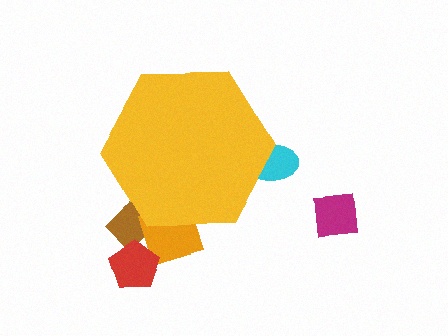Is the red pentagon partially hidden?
No, the red pentagon is fully visible.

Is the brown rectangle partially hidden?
Yes, the brown rectangle is partially hidden behind the yellow hexagon.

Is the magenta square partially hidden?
No, the magenta square is fully visible.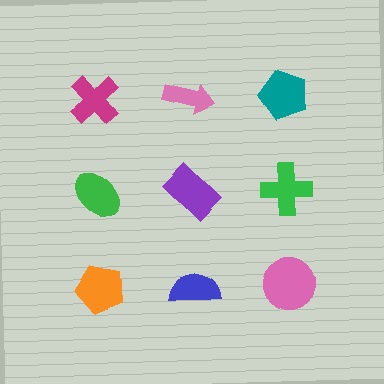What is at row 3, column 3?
A pink circle.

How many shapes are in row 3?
3 shapes.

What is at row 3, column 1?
An orange pentagon.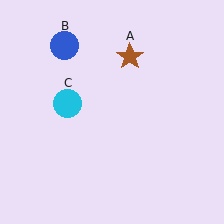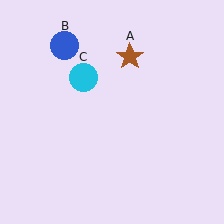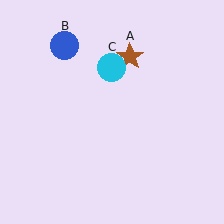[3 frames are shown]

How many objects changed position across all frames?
1 object changed position: cyan circle (object C).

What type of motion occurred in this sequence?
The cyan circle (object C) rotated clockwise around the center of the scene.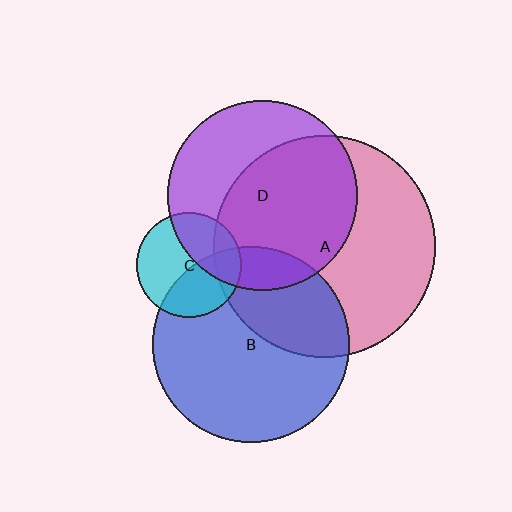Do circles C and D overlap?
Yes.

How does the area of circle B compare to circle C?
Approximately 3.5 times.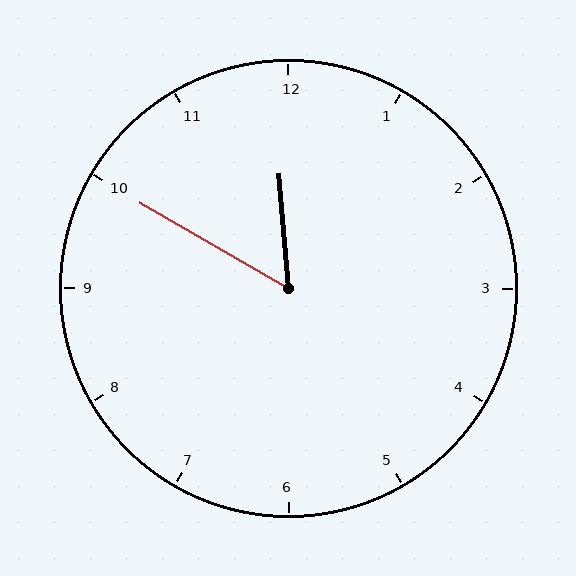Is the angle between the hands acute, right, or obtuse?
It is acute.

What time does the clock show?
11:50.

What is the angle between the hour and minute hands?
Approximately 55 degrees.